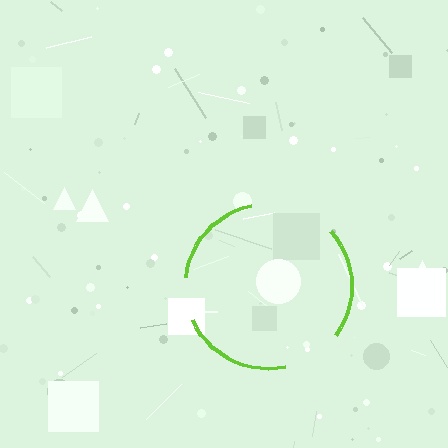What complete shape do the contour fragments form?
The contour fragments form a circle.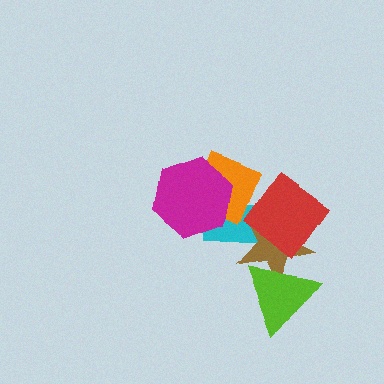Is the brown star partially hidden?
Yes, it is partially covered by another shape.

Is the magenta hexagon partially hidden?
No, no other shape covers it.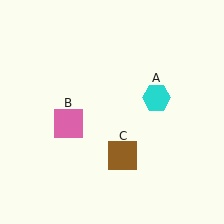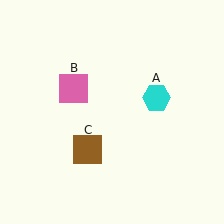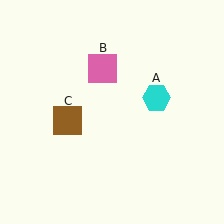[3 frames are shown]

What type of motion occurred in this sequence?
The pink square (object B), brown square (object C) rotated clockwise around the center of the scene.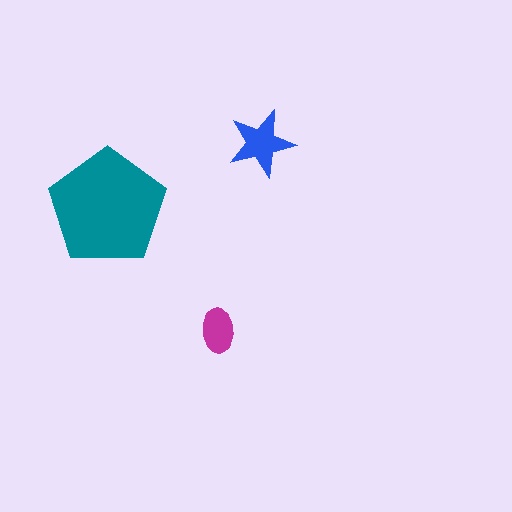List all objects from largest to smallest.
The teal pentagon, the blue star, the magenta ellipse.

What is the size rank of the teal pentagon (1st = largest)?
1st.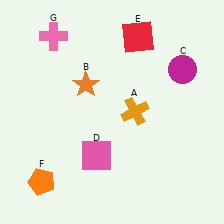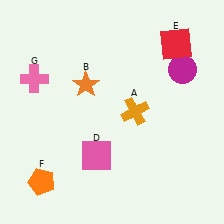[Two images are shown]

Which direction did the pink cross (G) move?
The pink cross (G) moved down.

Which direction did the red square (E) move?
The red square (E) moved right.